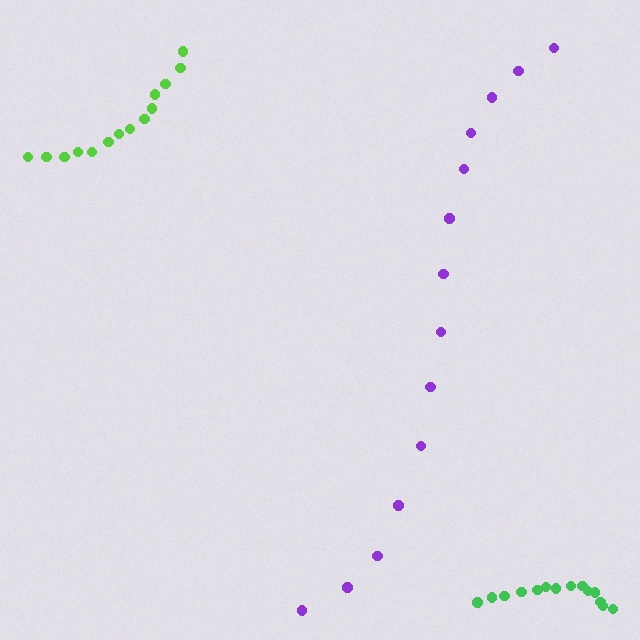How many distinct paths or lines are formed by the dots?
There are 3 distinct paths.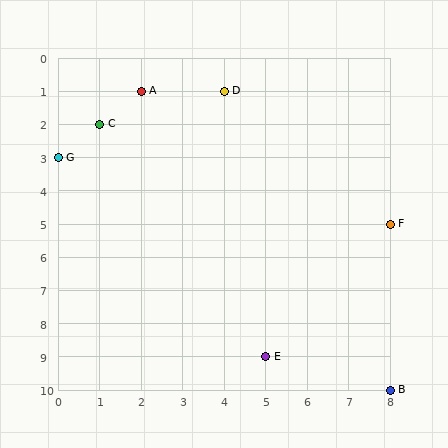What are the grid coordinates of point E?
Point E is at grid coordinates (5, 9).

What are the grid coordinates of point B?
Point B is at grid coordinates (8, 10).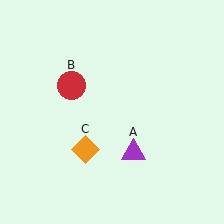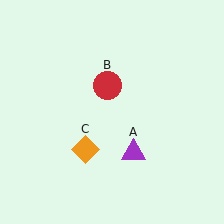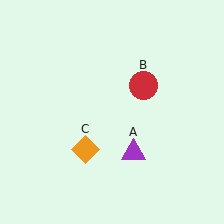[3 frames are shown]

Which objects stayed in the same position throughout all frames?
Purple triangle (object A) and orange diamond (object C) remained stationary.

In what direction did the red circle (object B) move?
The red circle (object B) moved right.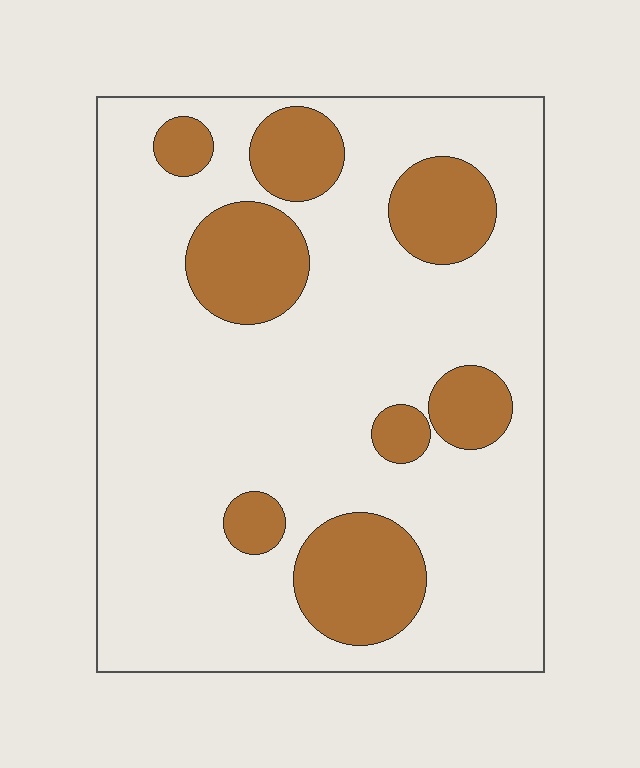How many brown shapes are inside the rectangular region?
8.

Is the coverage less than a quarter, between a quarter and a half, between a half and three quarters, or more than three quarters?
Less than a quarter.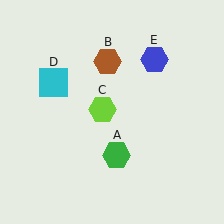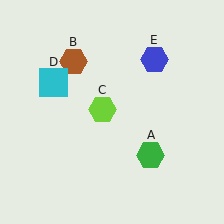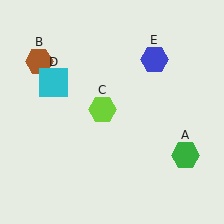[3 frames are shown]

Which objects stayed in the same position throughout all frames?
Lime hexagon (object C) and cyan square (object D) and blue hexagon (object E) remained stationary.